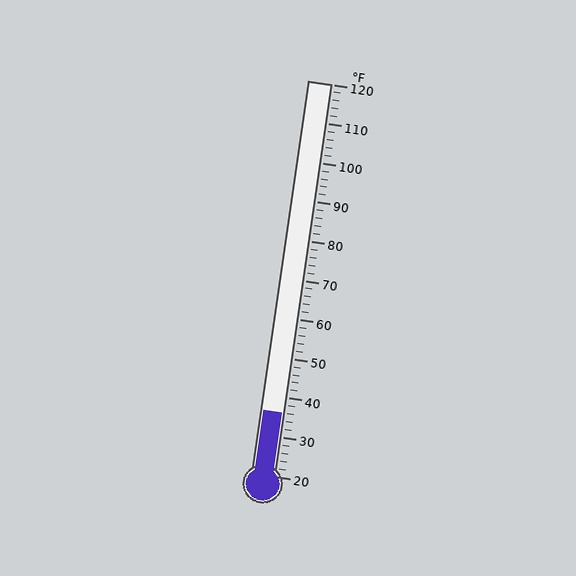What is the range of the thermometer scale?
The thermometer scale ranges from 20°F to 120°F.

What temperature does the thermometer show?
The thermometer shows approximately 36°F.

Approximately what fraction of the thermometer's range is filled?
The thermometer is filled to approximately 15% of its range.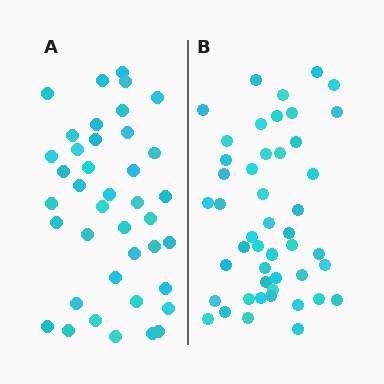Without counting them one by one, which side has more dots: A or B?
Region B (the right region) has more dots.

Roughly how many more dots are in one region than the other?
Region B has roughly 8 or so more dots than region A.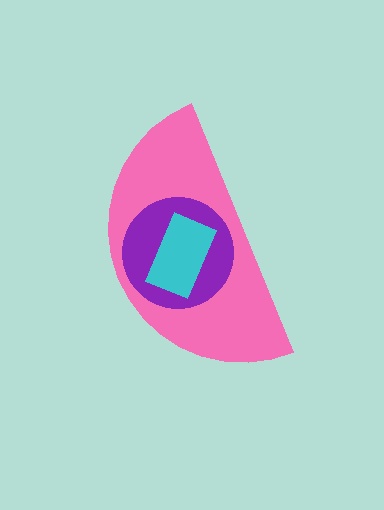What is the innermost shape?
The cyan rectangle.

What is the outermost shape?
The pink semicircle.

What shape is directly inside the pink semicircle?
The purple circle.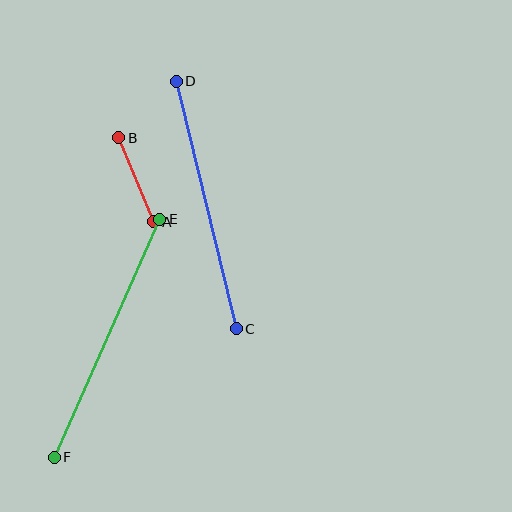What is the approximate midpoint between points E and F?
The midpoint is at approximately (107, 338) pixels.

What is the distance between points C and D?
The distance is approximately 255 pixels.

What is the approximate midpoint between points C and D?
The midpoint is at approximately (206, 205) pixels.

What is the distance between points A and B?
The distance is approximately 91 pixels.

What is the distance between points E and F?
The distance is approximately 261 pixels.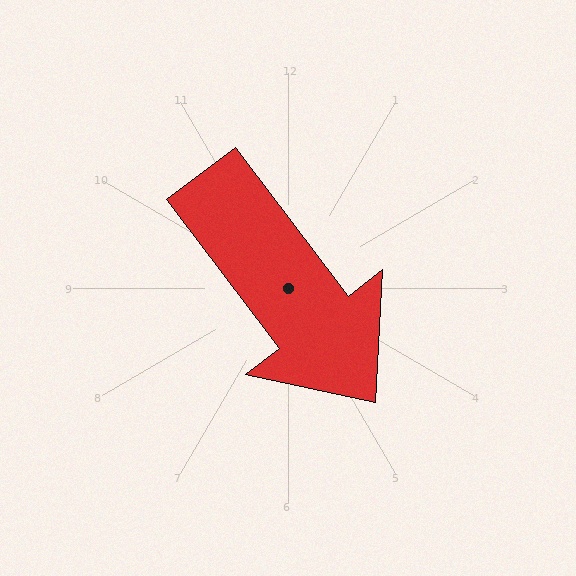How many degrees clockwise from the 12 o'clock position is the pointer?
Approximately 143 degrees.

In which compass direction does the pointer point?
Southeast.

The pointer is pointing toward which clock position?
Roughly 5 o'clock.